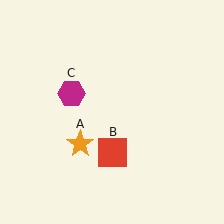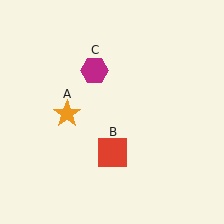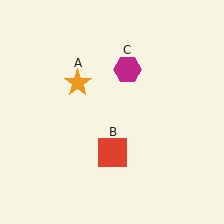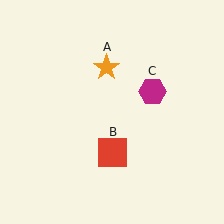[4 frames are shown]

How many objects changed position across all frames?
2 objects changed position: orange star (object A), magenta hexagon (object C).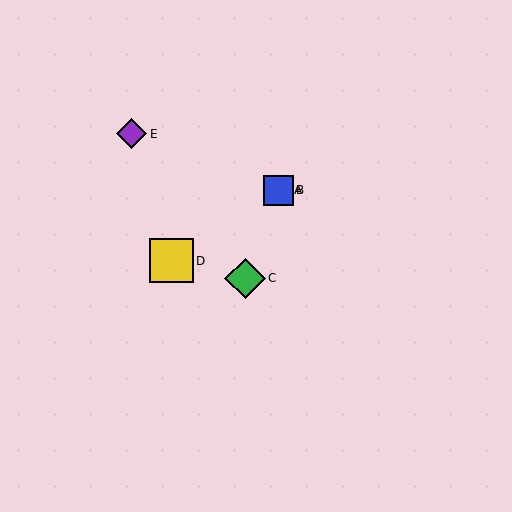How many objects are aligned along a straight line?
3 objects (A, B, C) are aligned along a straight line.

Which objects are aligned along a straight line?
Objects A, B, C are aligned along a straight line.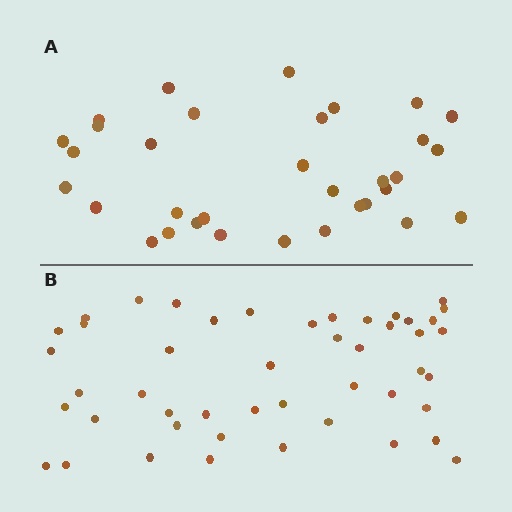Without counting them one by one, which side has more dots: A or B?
Region B (the bottom region) has more dots.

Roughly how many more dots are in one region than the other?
Region B has approximately 15 more dots than region A.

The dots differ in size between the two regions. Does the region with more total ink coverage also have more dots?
No. Region A has more total ink coverage because its dots are larger, but region B actually contains more individual dots. Total area can be misleading — the number of items is what matters here.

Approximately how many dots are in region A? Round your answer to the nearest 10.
About 30 dots. (The exact count is 33, which rounds to 30.)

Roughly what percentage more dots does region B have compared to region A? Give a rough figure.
About 40% more.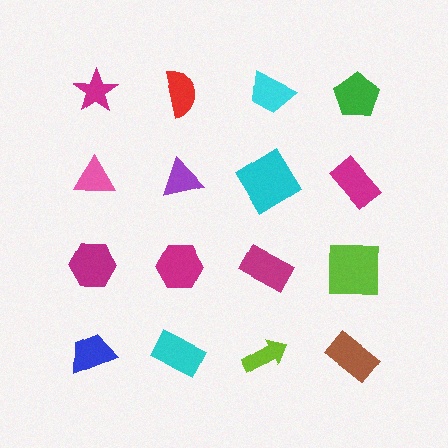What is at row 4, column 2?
A cyan rectangle.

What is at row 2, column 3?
A cyan diamond.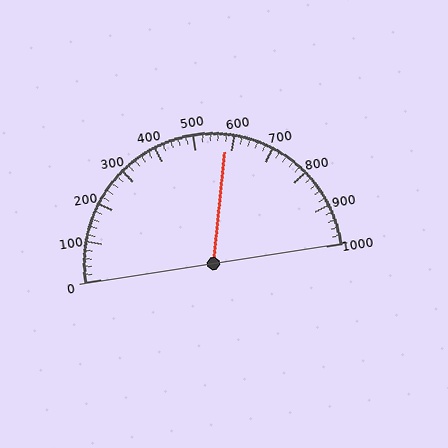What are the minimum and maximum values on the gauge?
The gauge ranges from 0 to 1000.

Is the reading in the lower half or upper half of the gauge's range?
The reading is in the upper half of the range (0 to 1000).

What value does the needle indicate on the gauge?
The needle indicates approximately 580.